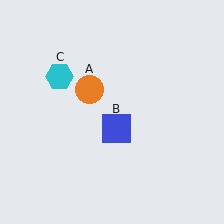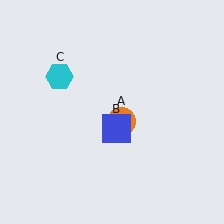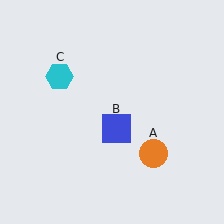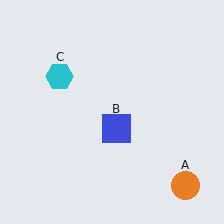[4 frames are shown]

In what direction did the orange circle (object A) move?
The orange circle (object A) moved down and to the right.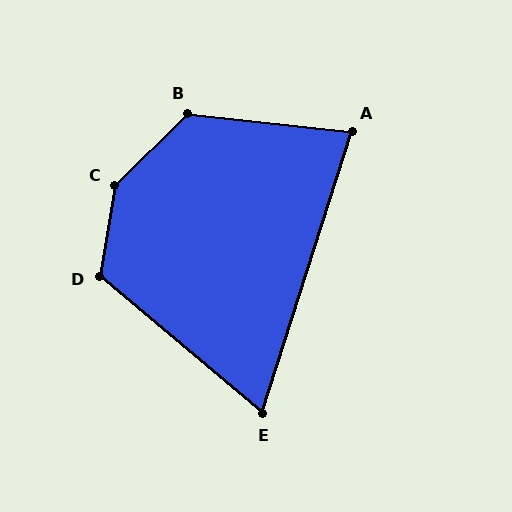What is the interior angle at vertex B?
Approximately 129 degrees (obtuse).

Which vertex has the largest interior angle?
C, at approximately 144 degrees.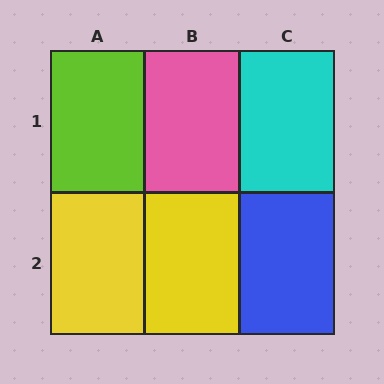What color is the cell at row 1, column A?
Lime.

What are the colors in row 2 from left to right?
Yellow, yellow, blue.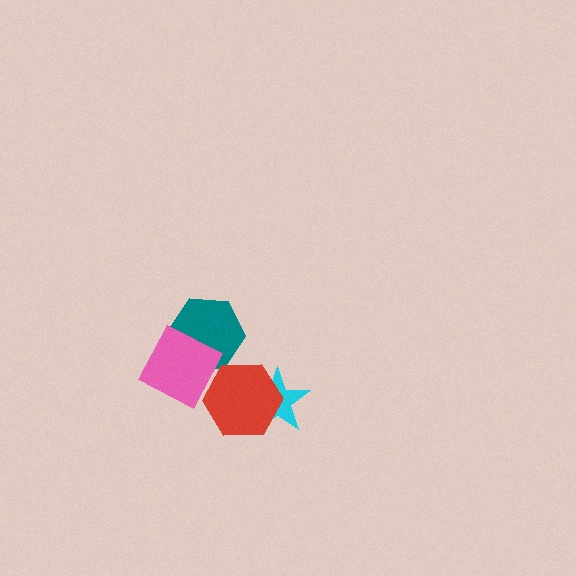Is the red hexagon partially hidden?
Yes, it is partially covered by another shape.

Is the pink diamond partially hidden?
No, no other shape covers it.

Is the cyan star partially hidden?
Yes, it is partially covered by another shape.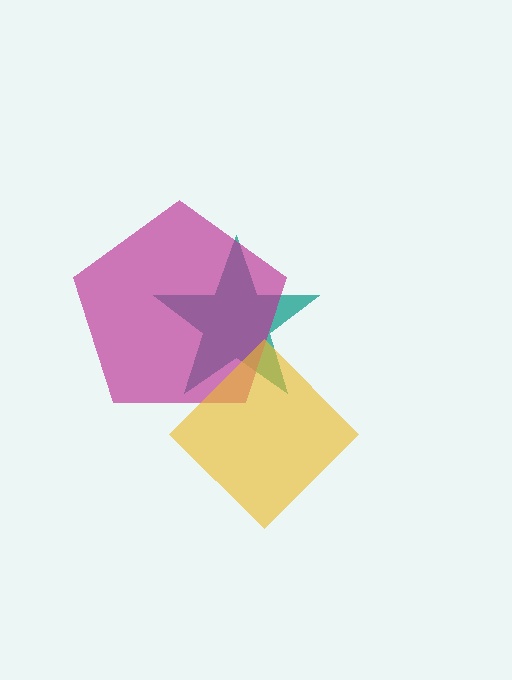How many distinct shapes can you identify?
There are 3 distinct shapes: a teal star, a magenta pentagon, a yellow diamond.